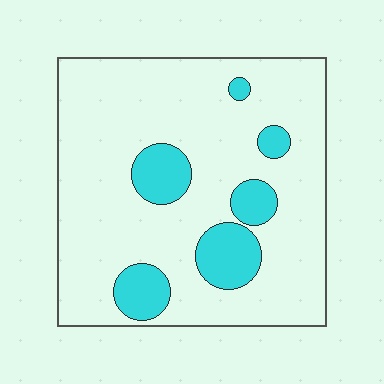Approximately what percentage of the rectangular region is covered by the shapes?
Approximately 15%.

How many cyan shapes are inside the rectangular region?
6.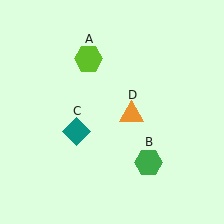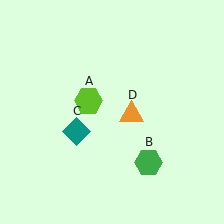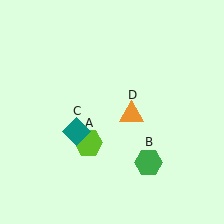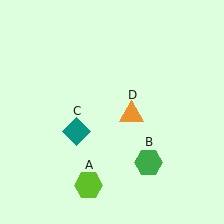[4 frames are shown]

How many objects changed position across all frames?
1 object changed position: lime hexagon (object A).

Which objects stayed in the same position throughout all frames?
Green hexagon (object B) and teal diamond (object C) and orange triangle (object D) remained stationary.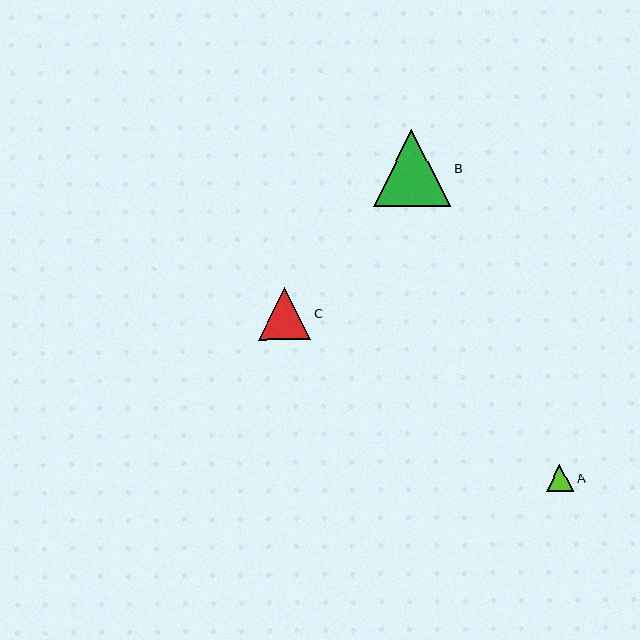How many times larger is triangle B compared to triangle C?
Triangle B is approximately 1.5 times the size of triangle C.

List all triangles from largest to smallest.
From largest to smallest: B, C, A.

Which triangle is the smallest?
Triangle A is the smallest with a size of approximately 27 pixels.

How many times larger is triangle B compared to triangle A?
Triangle B is approximately 2.8 times the size of triangle A.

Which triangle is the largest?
Triangle B is the largest with a size of approximately 77 pixels.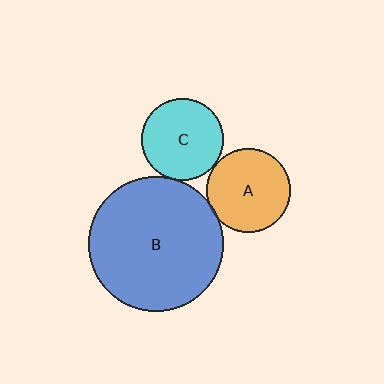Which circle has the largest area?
Circle B (blue).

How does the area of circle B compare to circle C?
Approximately 2.7 times.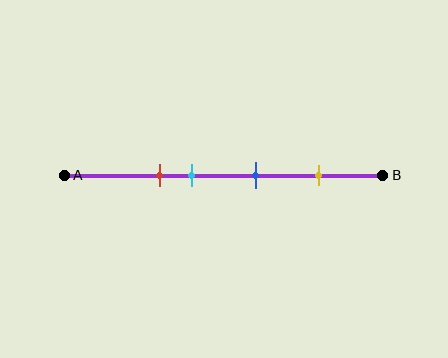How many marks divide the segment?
There are 4 marks dividing the segment.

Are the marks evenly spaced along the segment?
No, the marks are not evenly spaced.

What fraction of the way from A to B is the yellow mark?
The yellow mark is approximately 80% (0.8) of the way from A to B.